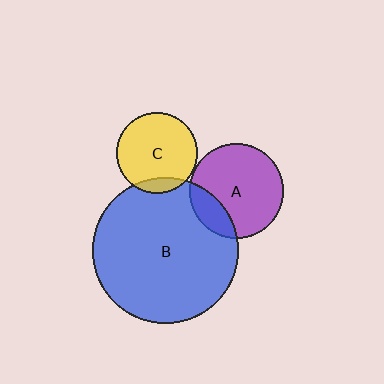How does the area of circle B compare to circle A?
Approximately 2.4 times.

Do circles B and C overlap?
Yes.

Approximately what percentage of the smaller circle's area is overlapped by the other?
Approximately 10%.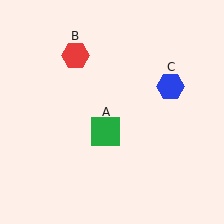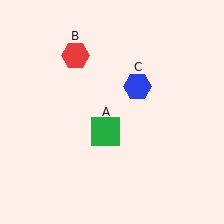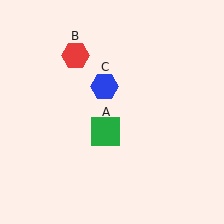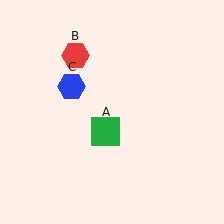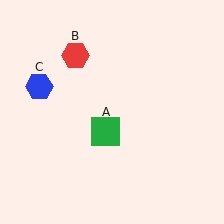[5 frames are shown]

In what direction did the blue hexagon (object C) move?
The blue hexagon (object C) moved left.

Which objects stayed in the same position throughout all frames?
Green square (object A) and red hexagon (object B) remained stationary.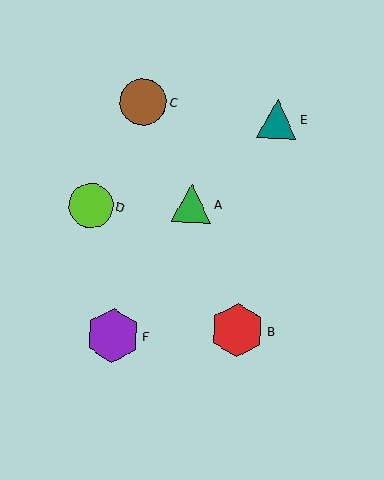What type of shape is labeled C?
Shape C is a brown circle.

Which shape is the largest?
The purple hexagon (labeled F) is the largest.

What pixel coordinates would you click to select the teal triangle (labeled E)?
Click at (277, 119) to select the teal triangle E.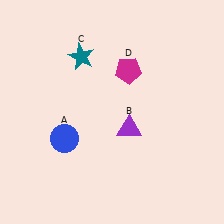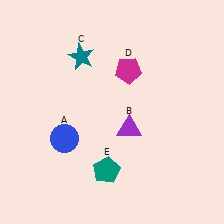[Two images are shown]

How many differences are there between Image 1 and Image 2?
There is 1 difference between the two images.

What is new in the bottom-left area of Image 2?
A teal pentagon (E) was added in the bottom-left area of Image 2.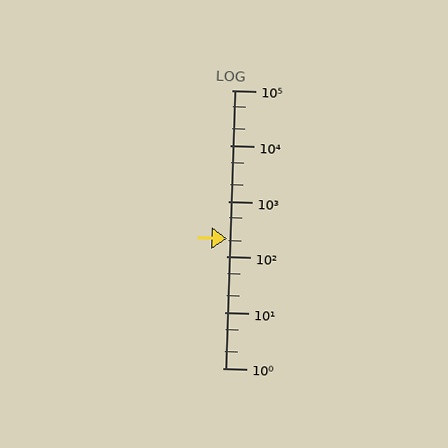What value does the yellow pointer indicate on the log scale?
The pointer indicates approximately 210.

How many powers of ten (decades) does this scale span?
The scale spans 5 decades, from 1 to 100000.